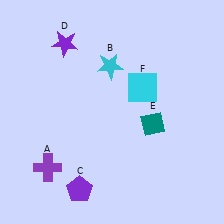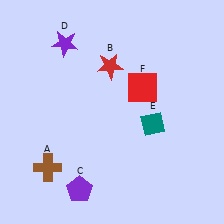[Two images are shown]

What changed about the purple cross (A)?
In Image 1, A is purple. In Image 2, it changed to brown.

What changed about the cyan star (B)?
In Image 1, B is cyan. In Image 2, it changed to red.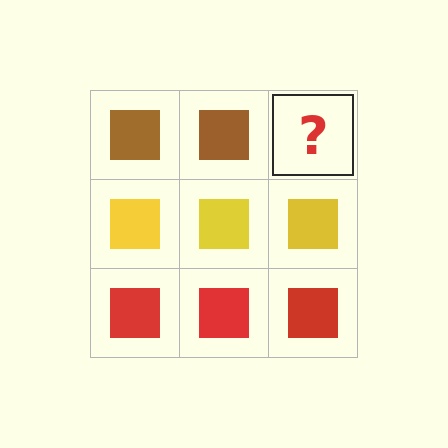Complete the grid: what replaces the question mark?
The question mark should be replaced with a brown square.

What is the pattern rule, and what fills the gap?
The rule is that each row has a consistent color. The gap should be filled with a brown square.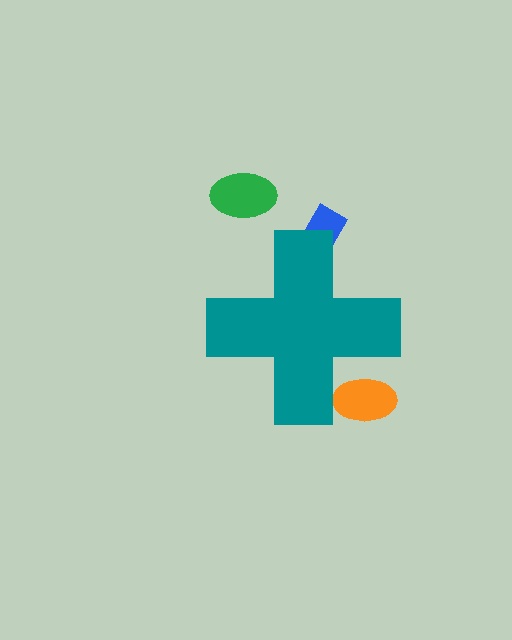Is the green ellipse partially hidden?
No, the green ellipse is fully visible.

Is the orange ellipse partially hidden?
Yes, the orange ellipse is partially hidden behind the teal cross.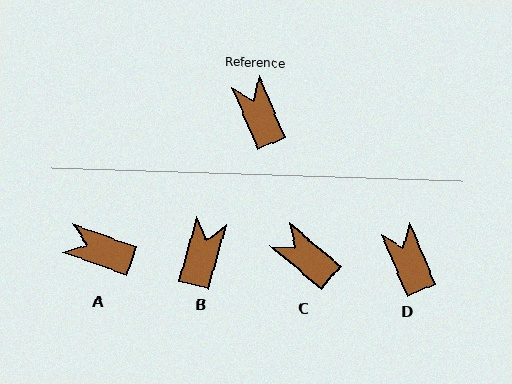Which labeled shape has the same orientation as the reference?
D.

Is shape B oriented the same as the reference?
No, it is off by about 38 degrees.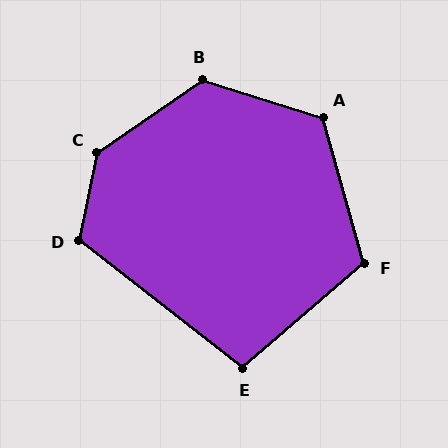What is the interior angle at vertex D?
Approximately 117 degrees (obtuse).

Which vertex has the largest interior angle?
C, at approximately 136 degrees.